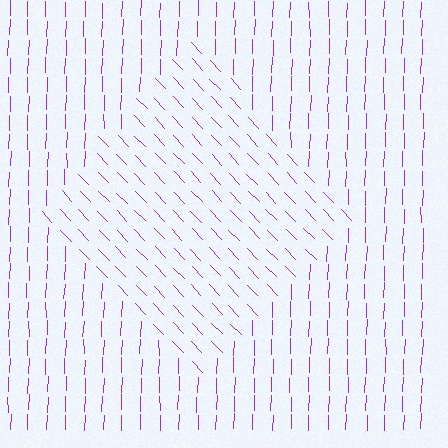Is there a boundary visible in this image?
Yes, there is a texture boundary formed by a change in line orientation.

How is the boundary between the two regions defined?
The boundary is defined purely by a change in line orientation (approximately 45 degrees difference). All lines are the same color and thickness.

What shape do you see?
I see a diamond.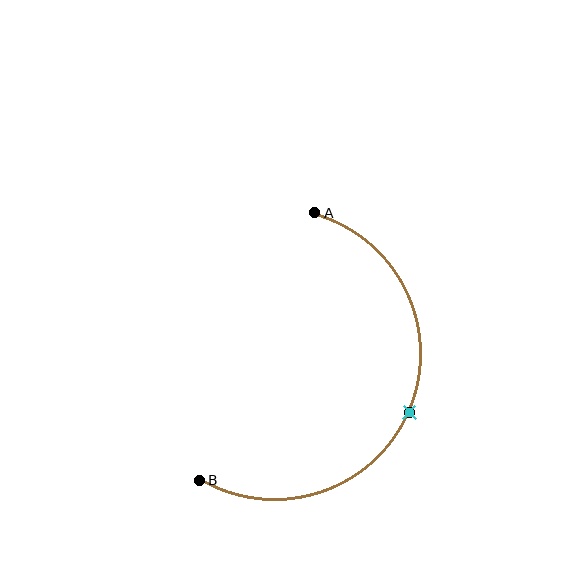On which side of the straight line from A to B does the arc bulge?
The arc bulges to the right of the straight line connecting A and B.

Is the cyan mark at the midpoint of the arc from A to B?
Yes. The cyan mark lies on the arc at equal arc-length from both A and B — it is the arc midpoint.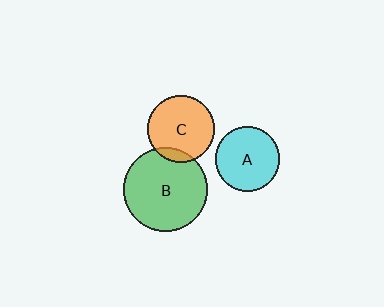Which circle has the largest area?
Circle B (green).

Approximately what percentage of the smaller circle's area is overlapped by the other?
Approximately 10%.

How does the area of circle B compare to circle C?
Approximately 1.6 times.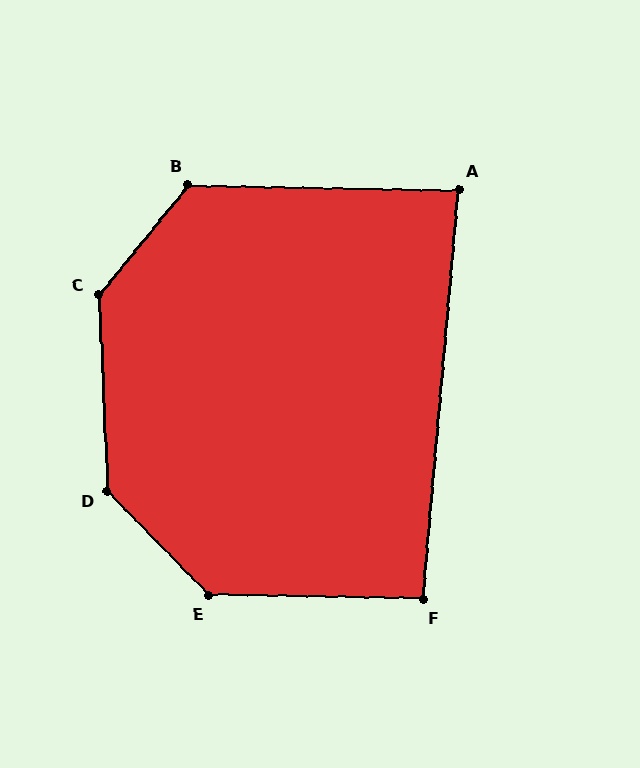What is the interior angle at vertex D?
Approximately 138 degrees (obtuse).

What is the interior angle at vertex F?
Approximately 94 degrees (approximately right).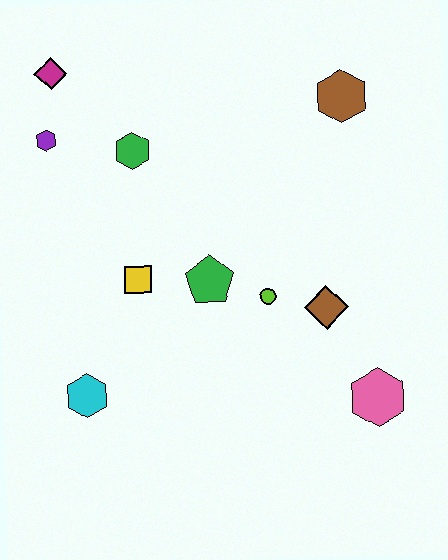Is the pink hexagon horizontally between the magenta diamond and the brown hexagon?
No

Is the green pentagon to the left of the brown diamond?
Yes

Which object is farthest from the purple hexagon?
The pink hexagon is farthest from the purple hexagon.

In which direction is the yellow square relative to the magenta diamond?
The yellow square is below the magenta diamond.